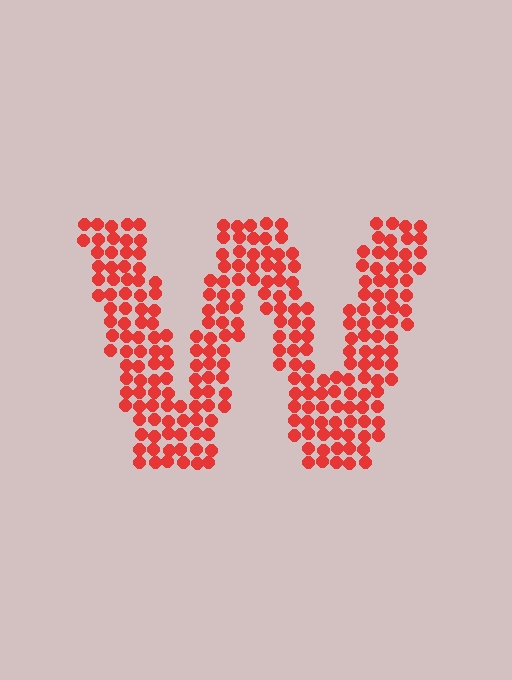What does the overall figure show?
The overall figure shows the letter W.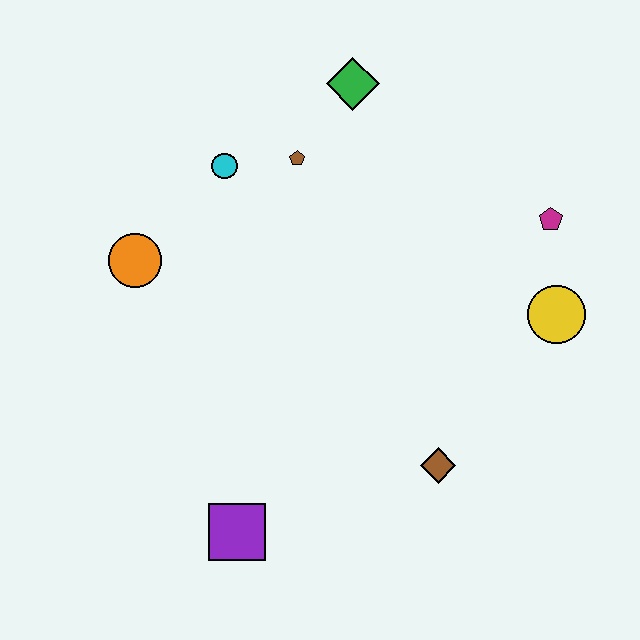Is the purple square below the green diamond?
Yes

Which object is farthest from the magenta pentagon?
The purple square is farthest from the magenta pentagon.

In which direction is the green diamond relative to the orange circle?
The green diamond is to the right of the orange circle.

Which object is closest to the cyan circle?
The brown pentagon is closest to the cyan circle.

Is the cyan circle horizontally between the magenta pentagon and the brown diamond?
No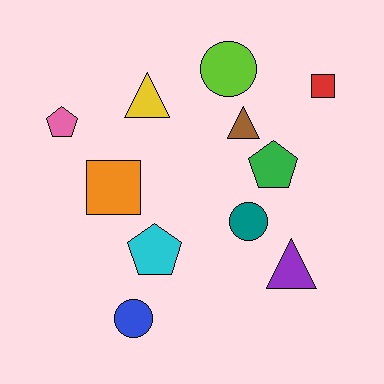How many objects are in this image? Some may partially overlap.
There are 11 objects.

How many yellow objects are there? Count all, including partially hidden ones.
There is 1 yellow object.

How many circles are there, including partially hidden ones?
There are 3 circles.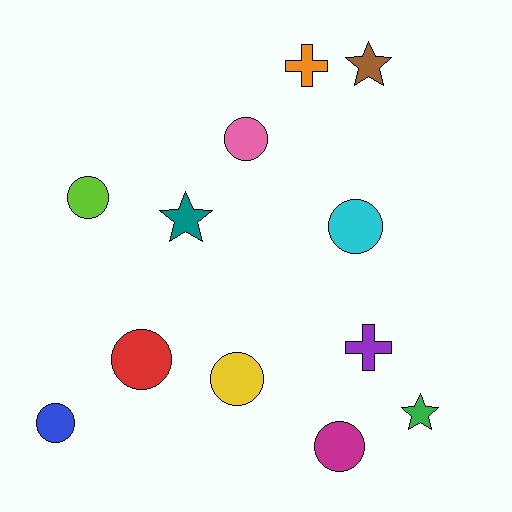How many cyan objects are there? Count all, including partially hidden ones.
There is 1 cyan object.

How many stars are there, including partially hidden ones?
There are 3 stars.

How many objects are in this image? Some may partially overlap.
There are 12 objects.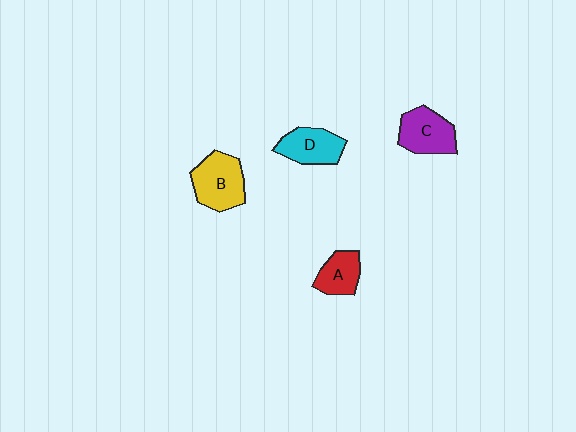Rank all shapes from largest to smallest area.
From largest to smallest: B (yellow), C (purple), D (cyan), A (red).